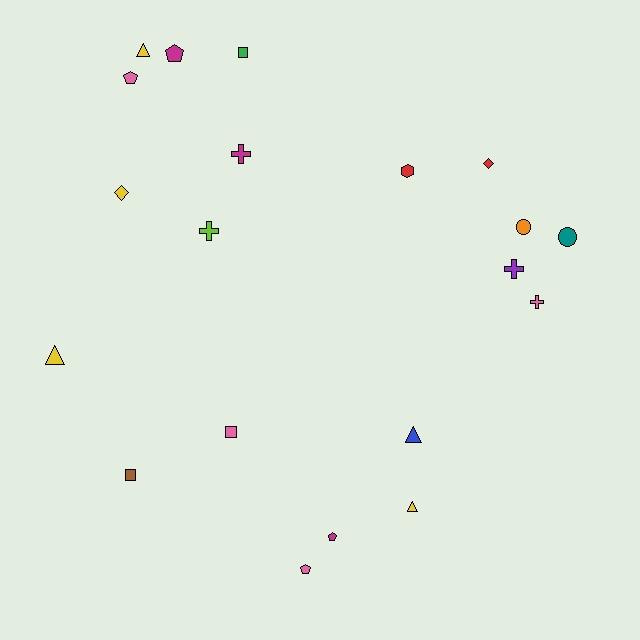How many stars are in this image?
There are no stars.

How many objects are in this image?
There are 20 objects.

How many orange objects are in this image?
There is 1 orange object.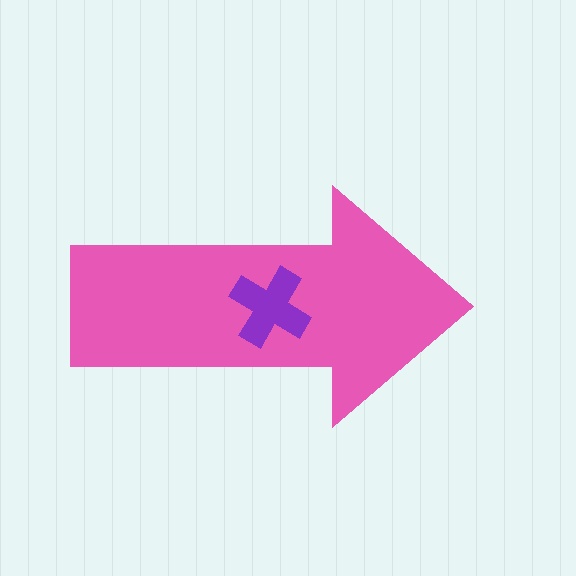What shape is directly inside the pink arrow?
The purple cross.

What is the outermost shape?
The pink arrow.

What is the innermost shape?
The purple cross.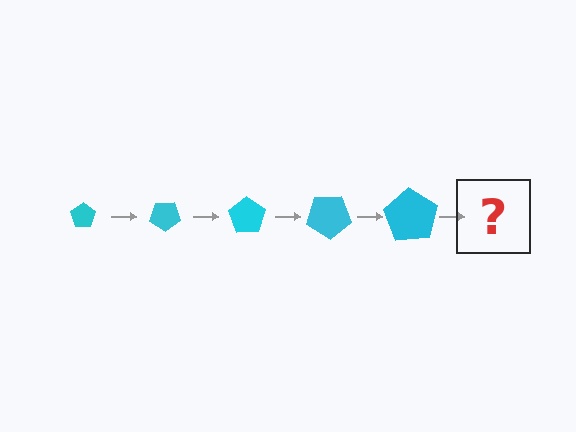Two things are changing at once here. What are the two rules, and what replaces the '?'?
The two rules are that the pentagon grows larger each step and it rotates 35 degrees each step. The '?' should be a pentagon, larger than the previous one and rotated 175 degrees from the start.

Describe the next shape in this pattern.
It should be a pentagon, larger than the previous one and rotated 175 degrees from the start.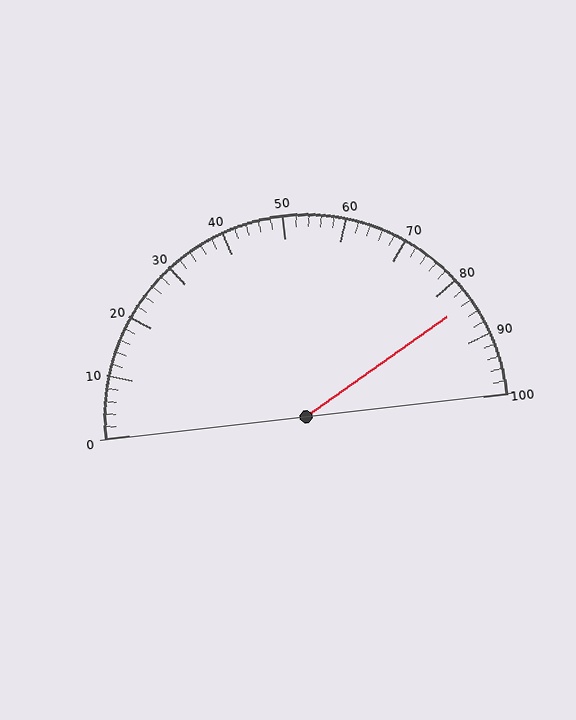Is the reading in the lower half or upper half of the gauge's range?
The reading is in the upper half of the range (0 to 100).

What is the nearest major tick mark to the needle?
The nearest major tick mark is 80.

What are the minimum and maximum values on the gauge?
The gauge ranges from 0 to 100.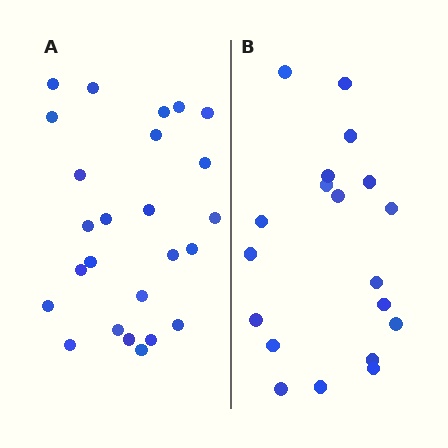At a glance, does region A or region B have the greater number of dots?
Region A (the left region) has more dots.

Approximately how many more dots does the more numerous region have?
Region A has about 6 more dots than region B.